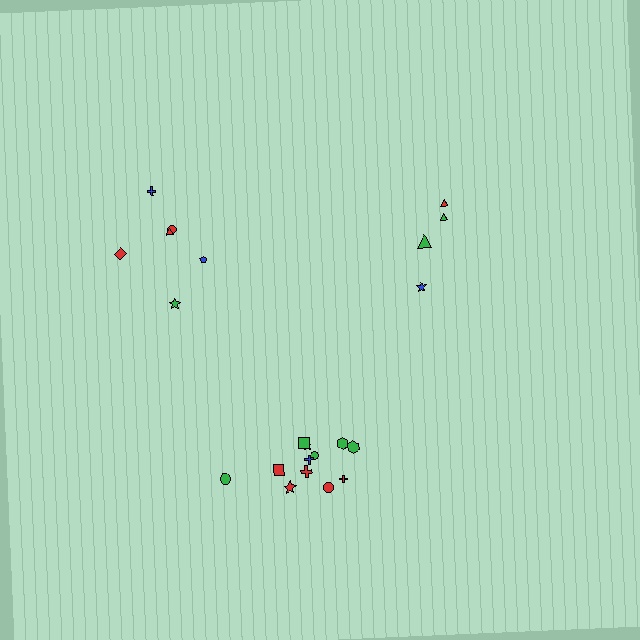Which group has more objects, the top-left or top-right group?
The top-left group.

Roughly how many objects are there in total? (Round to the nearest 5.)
Roughly 20 objects in total.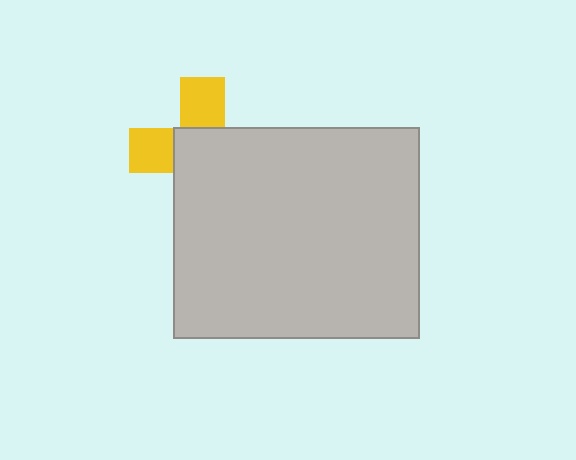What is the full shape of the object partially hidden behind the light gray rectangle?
The partially hidden object is a yellow cross.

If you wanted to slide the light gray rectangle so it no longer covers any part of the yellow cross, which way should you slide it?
Slide it toward the lower-right — that is the most direct way to separate the two shapes.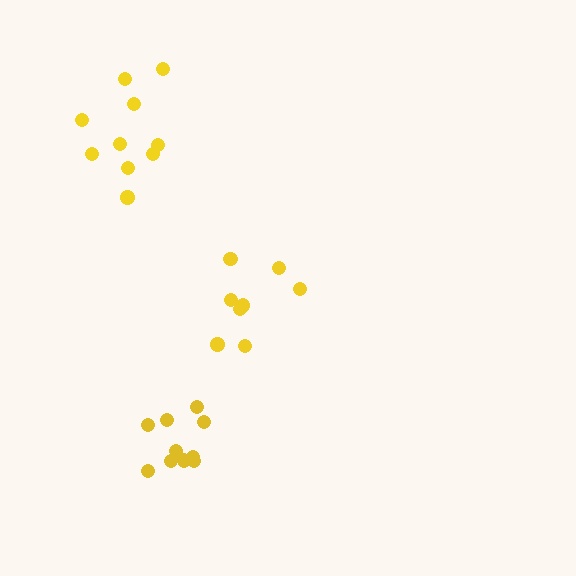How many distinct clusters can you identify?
There are 3 distinct clusters.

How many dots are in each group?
Group 1: 8 dots, Group 2: 10 dots, Group 3: 10 dots (28 total).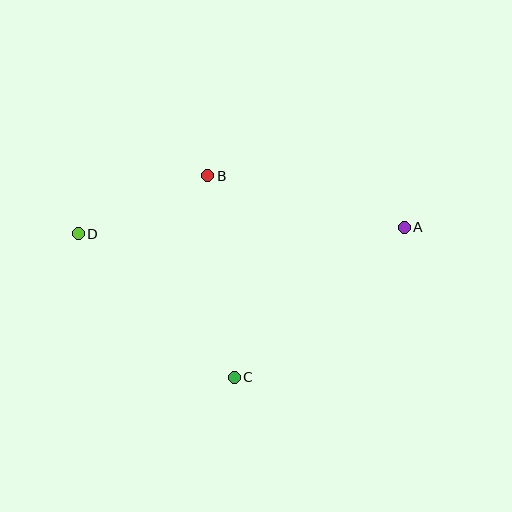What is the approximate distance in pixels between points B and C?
The distance between B and C is approximately 203 pixels.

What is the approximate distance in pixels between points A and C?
The distance between A and C is approximately 227 pixels.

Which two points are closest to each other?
Points B and D are closest to each other.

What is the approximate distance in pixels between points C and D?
The distance between C and D is approximately 212 pixels.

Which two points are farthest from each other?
Points A and D are farthest from each other.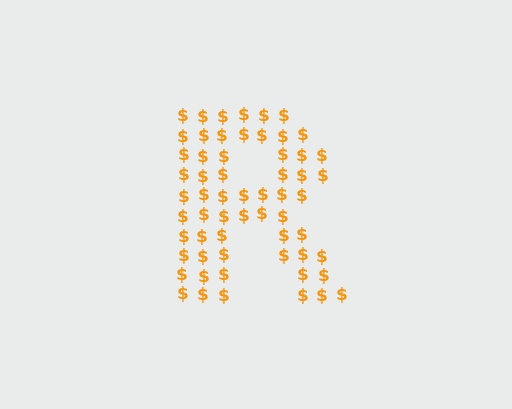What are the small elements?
The small elements are dollar signs.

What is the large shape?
The large shape is the letter R.